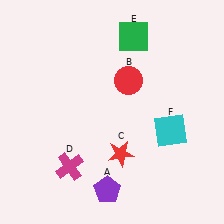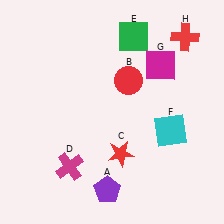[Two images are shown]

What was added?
A magenta square (G), a red cross (H) were added in Image 2.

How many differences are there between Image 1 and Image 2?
There are 2 differences between the two images.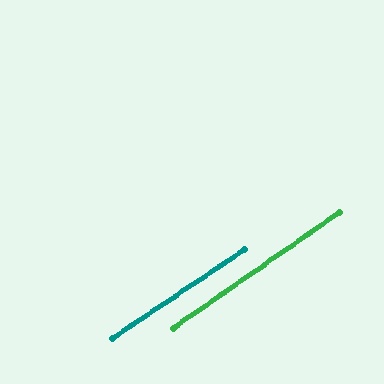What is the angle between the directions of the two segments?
Approximately 1 degree.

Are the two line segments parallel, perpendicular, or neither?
Parallel — their directions differ by only 1.3°.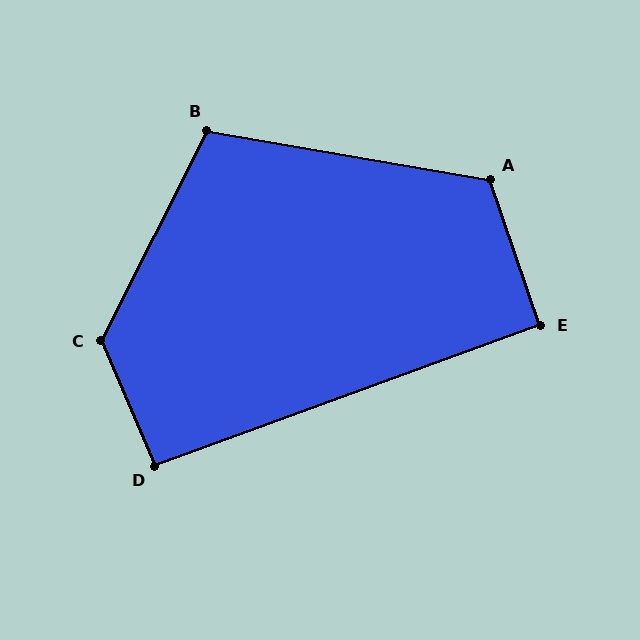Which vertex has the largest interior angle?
C, at approximately 130 degrees.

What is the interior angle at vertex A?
Approximately 119 degrees (obtuse).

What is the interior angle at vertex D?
Approximately 93 degrees (approximately right).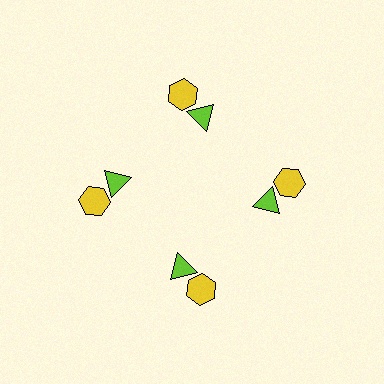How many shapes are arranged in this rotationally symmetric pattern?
There are 8 shapes, arranged in 4 groups of 2.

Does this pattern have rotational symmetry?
Yes, this pattern has 4-fold rotational symmetry. It looks the same after rotating 90 degrees around the center.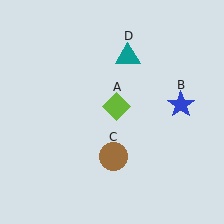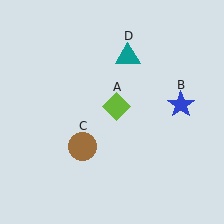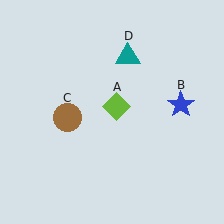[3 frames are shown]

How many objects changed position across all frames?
1 object changed position: brown circle (object C).